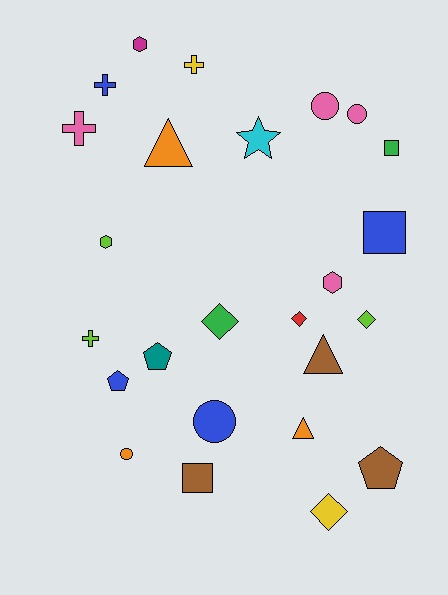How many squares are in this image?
There are 3 squares.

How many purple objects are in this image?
There are no purple objects.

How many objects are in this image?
There are 25 objects.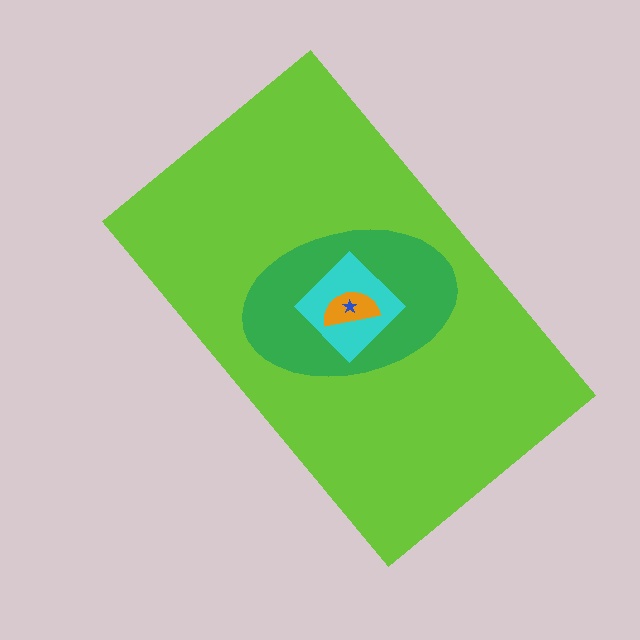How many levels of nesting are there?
5.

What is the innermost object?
The blue star.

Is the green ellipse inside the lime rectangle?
Yes.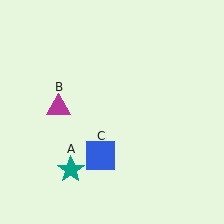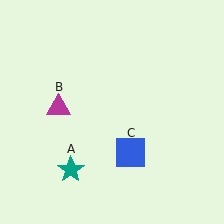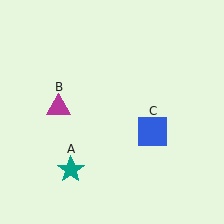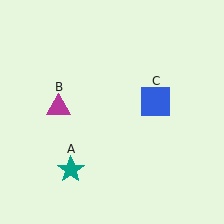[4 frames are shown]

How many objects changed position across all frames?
1 object changed position: blue square (object C).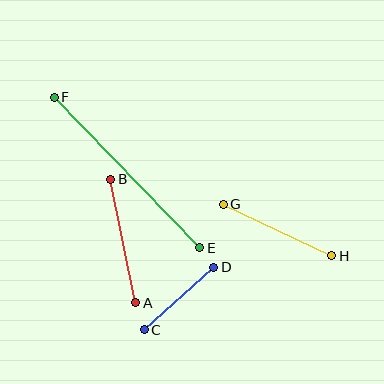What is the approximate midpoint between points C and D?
The midpoint is at approximately (179, 298) pixels.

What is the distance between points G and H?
The distance is approximately 120 pixels.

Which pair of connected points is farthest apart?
Points E and F are farthest apart.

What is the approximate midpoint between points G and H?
The midpoint is at approximately (277, 230) pixels.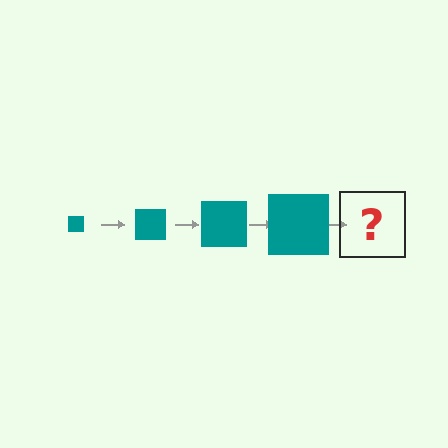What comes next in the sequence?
The next element should be a teal square, larger than the previous one.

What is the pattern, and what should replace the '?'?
The pattern is that the square gets progressively larger each step. The '?' should be a teal square, larger than the previous one.